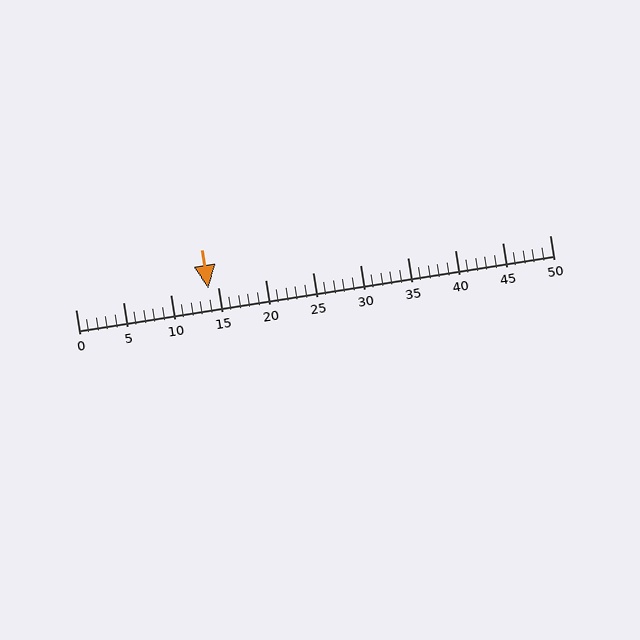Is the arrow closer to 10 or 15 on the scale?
The arrow is closer to 15.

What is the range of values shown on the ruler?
The ruler shows values from 0 to 50.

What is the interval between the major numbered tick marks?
The major tick marks are spaced 5 units apart.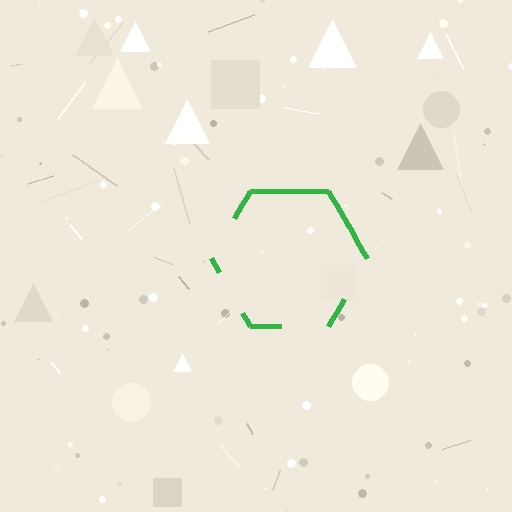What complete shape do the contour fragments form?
The contour fragments form a hexagon.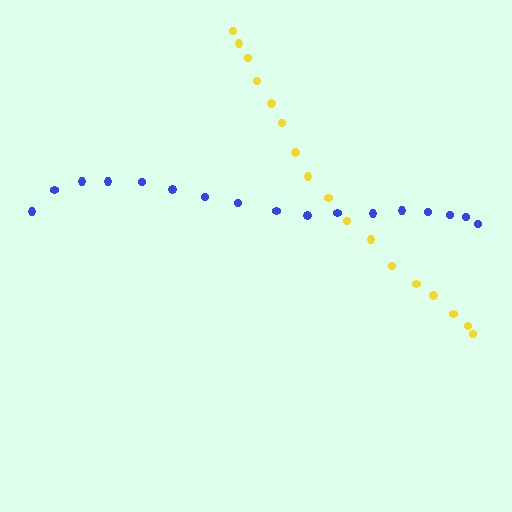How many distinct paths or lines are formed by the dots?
There are 2 distinct paths.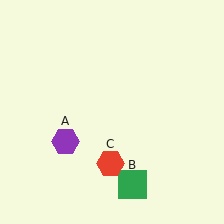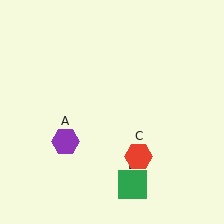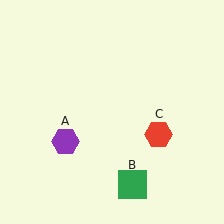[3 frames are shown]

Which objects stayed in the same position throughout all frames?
Purple hexagon (object A) and green square (object B) remained stationary.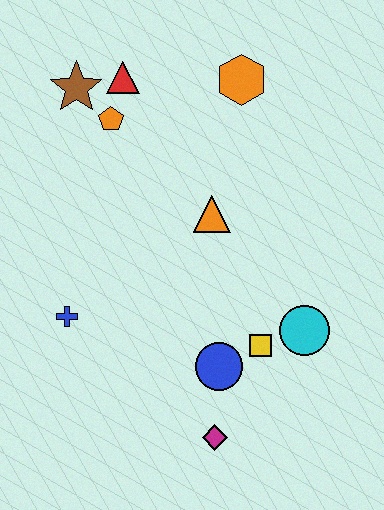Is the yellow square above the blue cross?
No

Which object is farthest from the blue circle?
The brown star is farthest from the blue circle.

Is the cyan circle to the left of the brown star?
No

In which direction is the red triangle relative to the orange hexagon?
The red triangle is to the left of the orange hexagon.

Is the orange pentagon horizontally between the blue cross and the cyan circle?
Yes